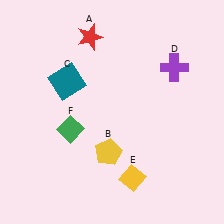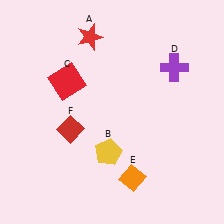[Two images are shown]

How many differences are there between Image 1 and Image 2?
There are 3 differences between the two images.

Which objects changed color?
C changed from teal to red. E changed from yellow to orange. F changed from green to red.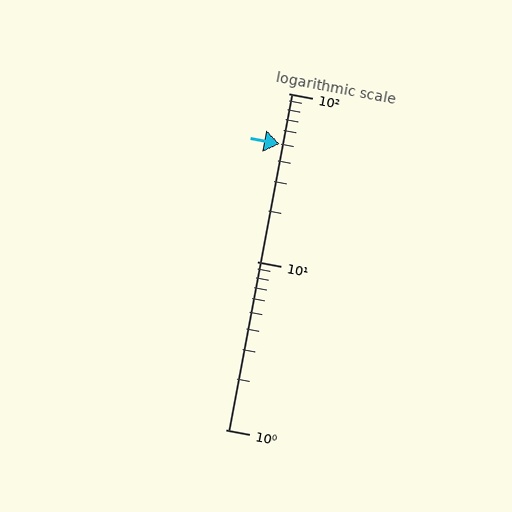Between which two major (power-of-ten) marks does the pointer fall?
The pointer is between 10 and 100.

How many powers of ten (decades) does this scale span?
The scale spans 2 decades, from 1 to 100.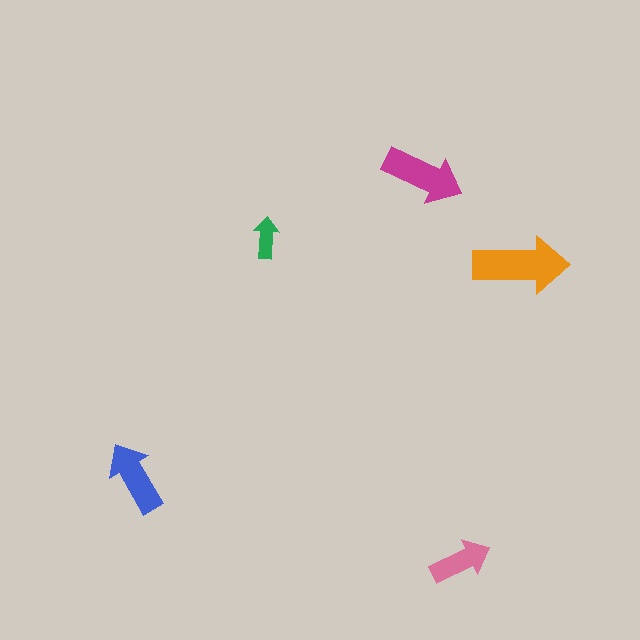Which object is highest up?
The magenta arrow is topmost.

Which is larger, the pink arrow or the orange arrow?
The orange one.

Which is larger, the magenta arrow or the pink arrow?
The magenta one.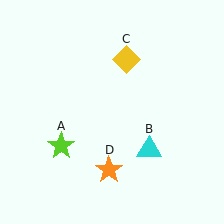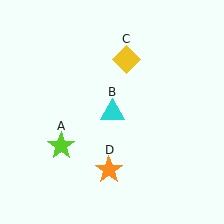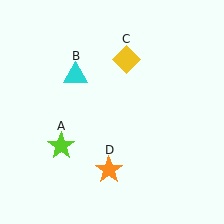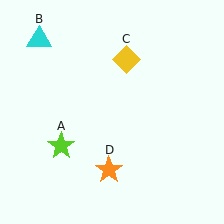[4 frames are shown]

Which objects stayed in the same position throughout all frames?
Lime star (object A) and yellow diamond (object C) and orange star (object D) remained stationary.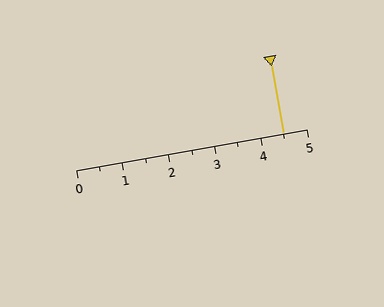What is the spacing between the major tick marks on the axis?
The major ticks are spaced 1 apart.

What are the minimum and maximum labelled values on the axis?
The axis runs from 0 to 5.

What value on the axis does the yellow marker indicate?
The marker indicates approximately 4.5.